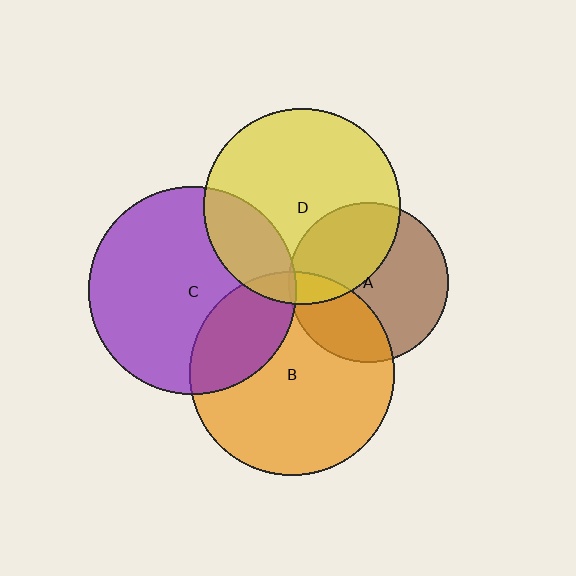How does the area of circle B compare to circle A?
Approximately 1.6 times.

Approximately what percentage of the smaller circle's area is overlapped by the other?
Approximately 40%.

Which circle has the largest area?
Circle C (purple).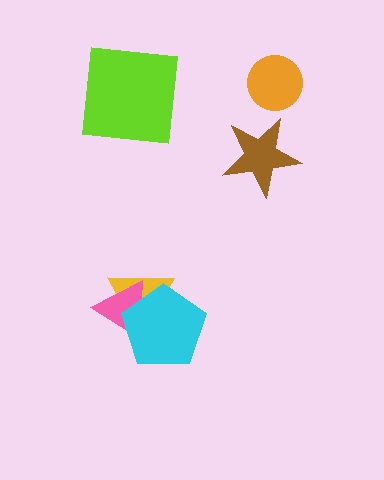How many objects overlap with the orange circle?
0 objects overlap with the orange circle.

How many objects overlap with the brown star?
0 objects overlap with the brown star.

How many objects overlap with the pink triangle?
2 objects overlap with the pink triangle.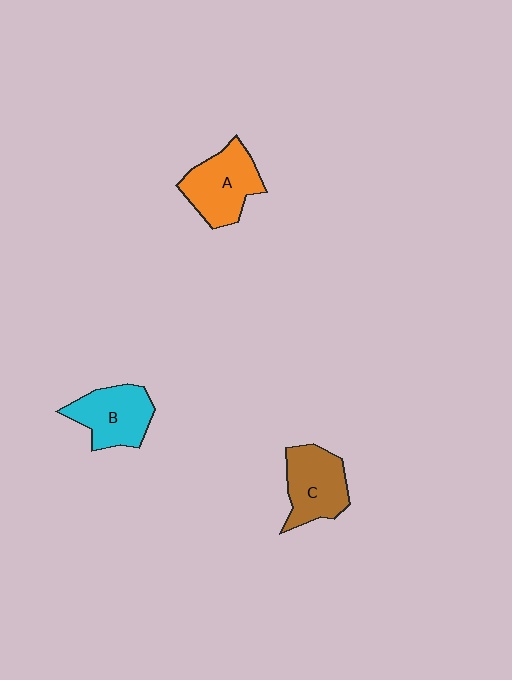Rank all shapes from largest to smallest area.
From largest to smallest: A (orange), C (brown), B (cyan).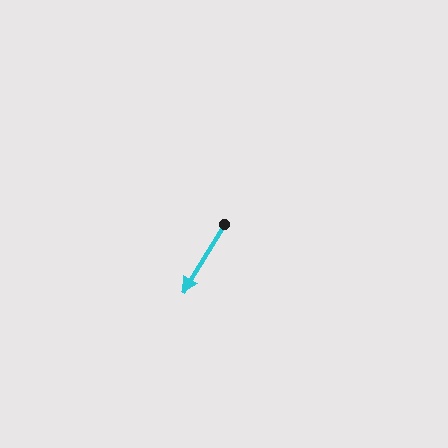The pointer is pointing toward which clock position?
Roughly 7 o'clock.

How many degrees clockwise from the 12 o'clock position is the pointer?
Approximately 211 degrees.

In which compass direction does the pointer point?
Southwest.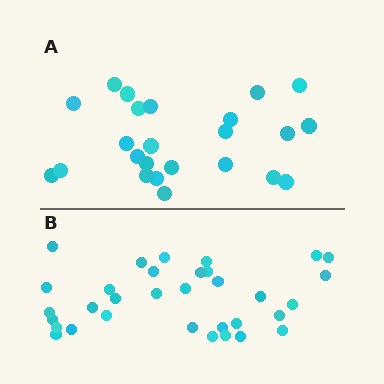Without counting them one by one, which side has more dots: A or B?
Region B (the bottom region) has more dots.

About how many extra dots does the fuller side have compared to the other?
Region B has roughly 8 or so more dots than region A.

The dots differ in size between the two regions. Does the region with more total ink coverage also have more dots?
No. Region A has more total ink coverage because its dots are larger, but region B actually contains more individual dots. Total area can be misleading — the number of items is what matters here.